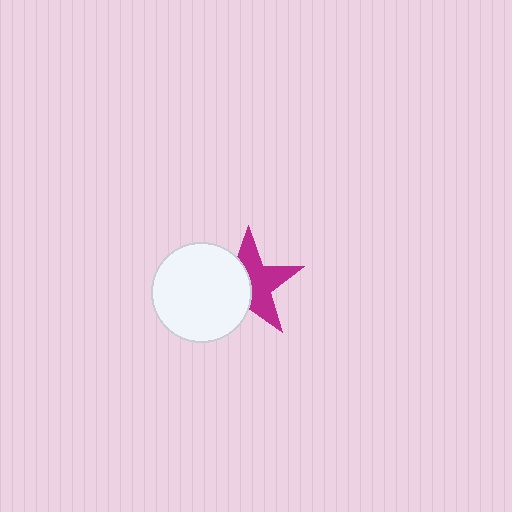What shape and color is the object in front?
The object in front is a white circle.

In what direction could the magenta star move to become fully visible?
The magenta star could move right. That would shift it out from behind the white circle entirely.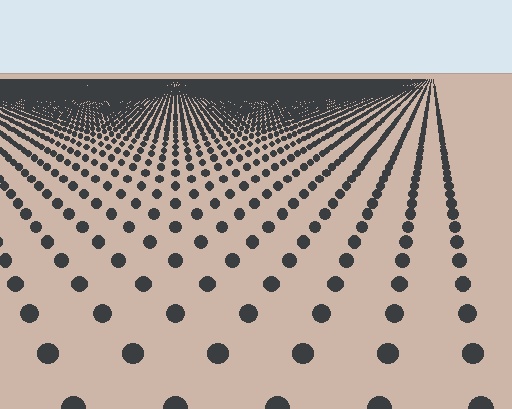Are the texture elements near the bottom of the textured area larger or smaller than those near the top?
Larger. Near the bottom, elements are closer to the viewer and appear at a bigger on-screen size.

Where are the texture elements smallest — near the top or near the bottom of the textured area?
Near the top.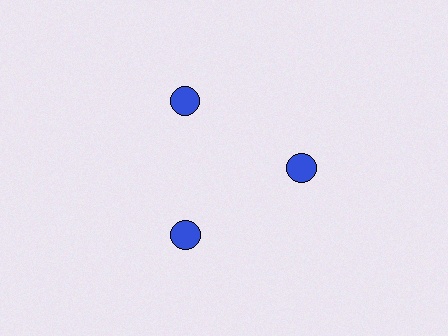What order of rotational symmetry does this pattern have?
This pattern has 3-fold rotational symmetry.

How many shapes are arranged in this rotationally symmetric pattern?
There are 3 shapes, arranged in 3 groups of 1.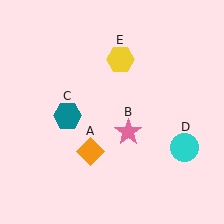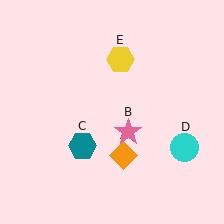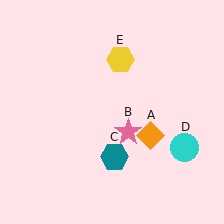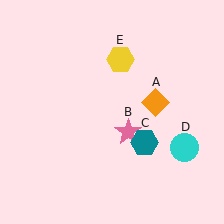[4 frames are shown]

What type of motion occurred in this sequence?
The orange diamond (object A), teal hexagon (object C) rotated counterclockwise around the center of the scene.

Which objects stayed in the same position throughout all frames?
Pink star (object B) and cyan circle (object D) and yellow hexagon (object E) remained stationary.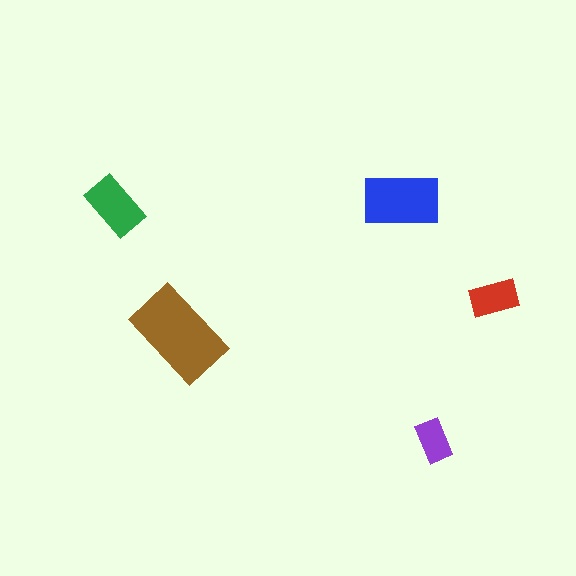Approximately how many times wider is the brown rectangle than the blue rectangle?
About 1.5 times wider.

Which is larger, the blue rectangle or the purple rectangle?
The blue one.